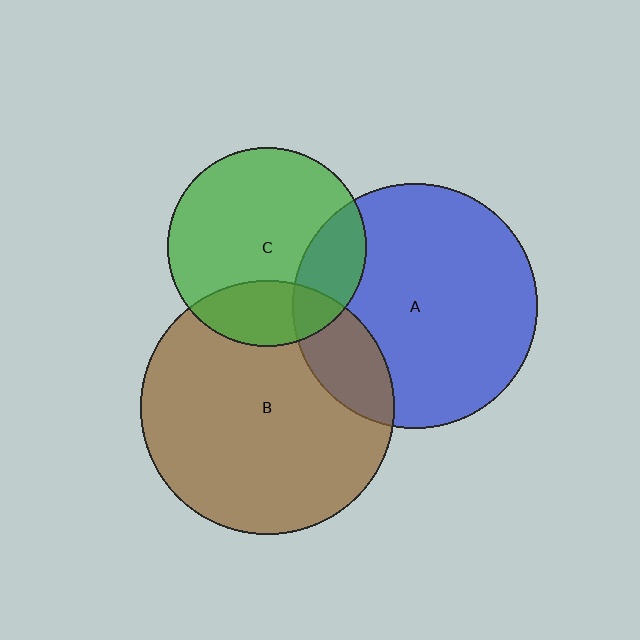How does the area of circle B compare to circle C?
Approximately 1.6 times.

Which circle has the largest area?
Circle B (brown).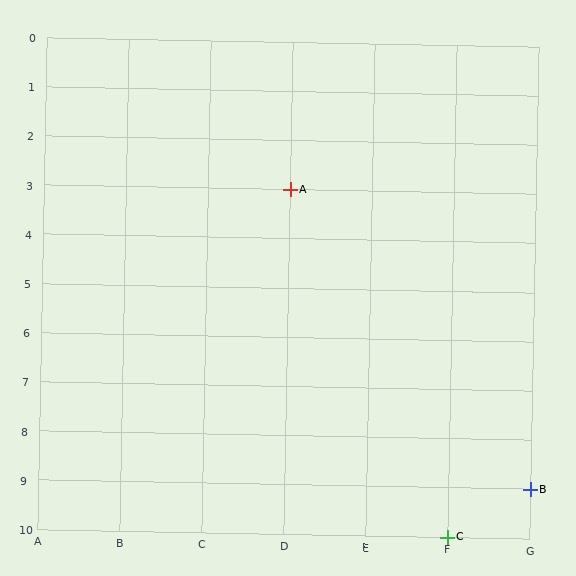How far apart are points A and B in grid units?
Points A and B are 3 columns and 6 rows apart (about 6.7 grid units diagonally).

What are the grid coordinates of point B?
Point B is at grid coordinates (G, 9).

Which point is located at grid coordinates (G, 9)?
Point B is at (G, 9).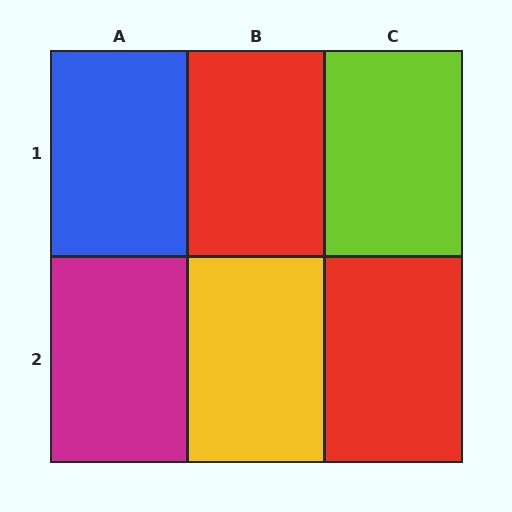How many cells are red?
2 cells are red.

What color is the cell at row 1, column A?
Blue.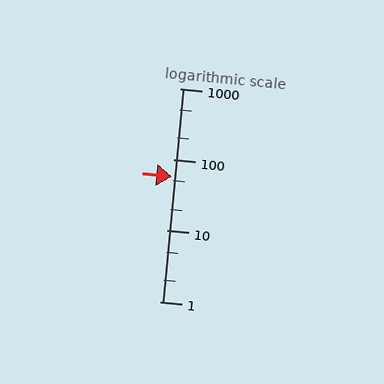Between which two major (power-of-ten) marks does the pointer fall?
The pointer is between 10 and 100.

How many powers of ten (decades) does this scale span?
The scale spans 3 decades, from 1 to 1000.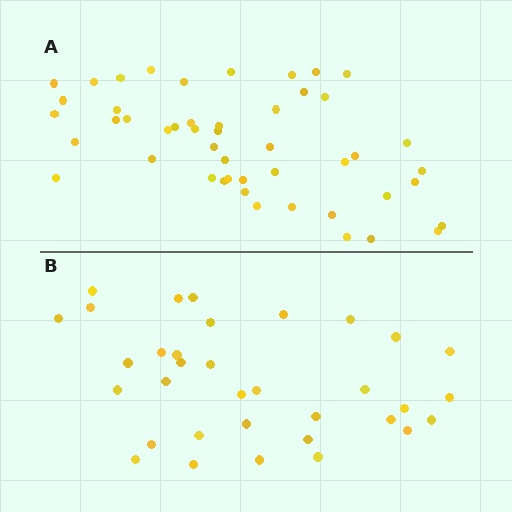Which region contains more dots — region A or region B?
Region A (the top region) has more dots.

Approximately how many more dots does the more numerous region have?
Region A has approximately 15 more dots than region B.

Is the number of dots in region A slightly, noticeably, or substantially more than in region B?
Region A has noticeably more, but not dramatically so. The ratio is roughly 1.4 to 1.